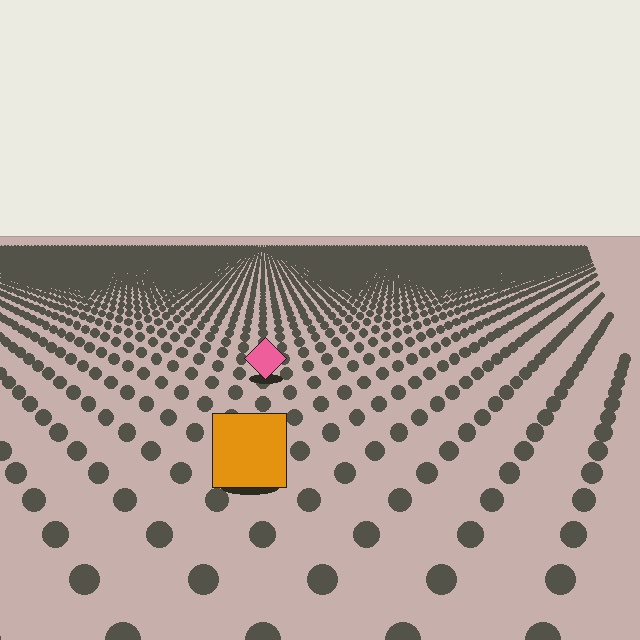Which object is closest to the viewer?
The orange square is closest. The texture marks near it are larger and more spread out.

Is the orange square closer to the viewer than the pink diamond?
Yes. The orange square is closer — you can tell from the texture gradient: the ground texture is coarser near it.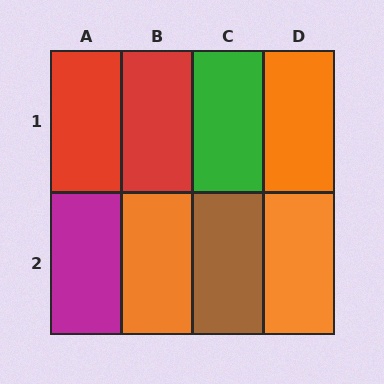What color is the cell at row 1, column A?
Red.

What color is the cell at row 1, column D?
Orange.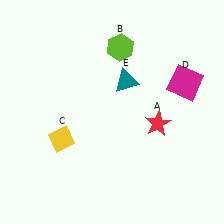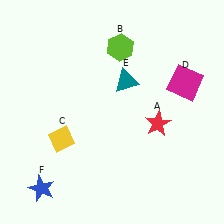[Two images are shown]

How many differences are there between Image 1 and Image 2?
There is 1 difference between the two images.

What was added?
A blue star (F) was added in Image 2.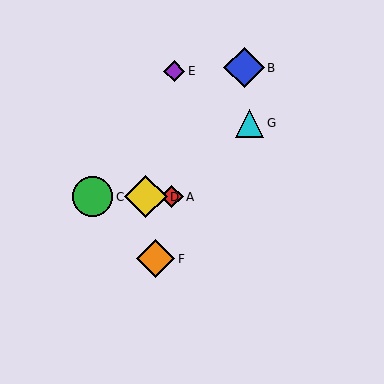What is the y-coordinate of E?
Object E is at y≈71.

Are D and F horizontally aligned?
No, D is at y≈197 and F is at y≈259.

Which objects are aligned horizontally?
Objects A, C, D are aligned horizontally.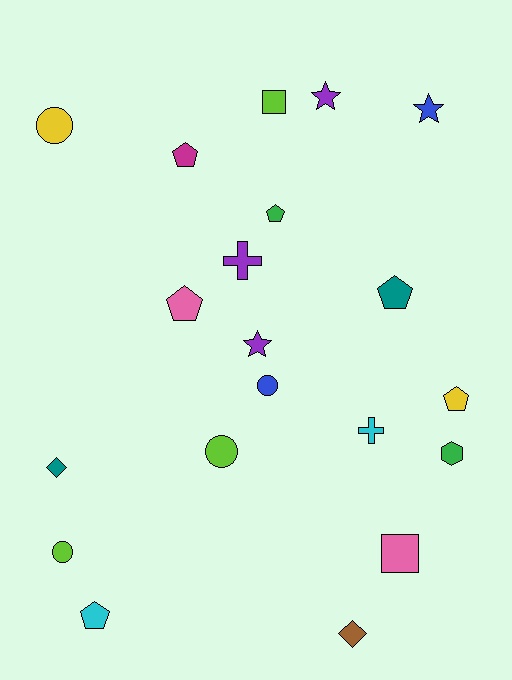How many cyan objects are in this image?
There are 2 cyan objects.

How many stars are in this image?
There are 3 stars.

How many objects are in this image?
There are 20 objects.